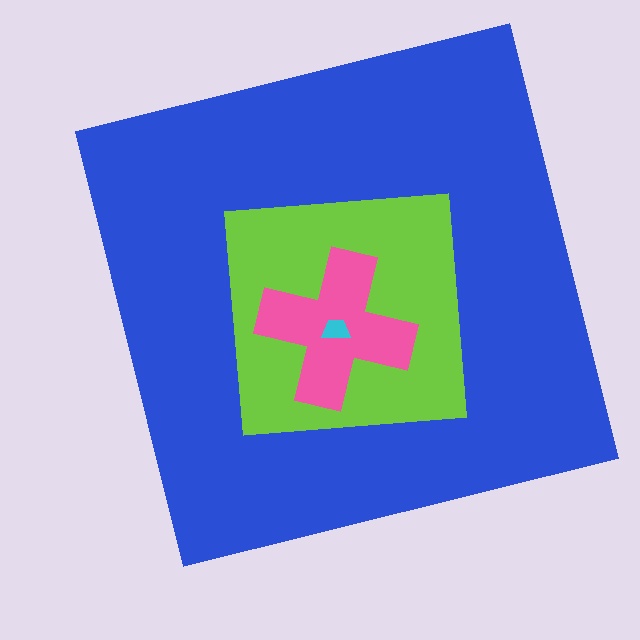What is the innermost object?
The cyan trapezoid.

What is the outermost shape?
The blue square.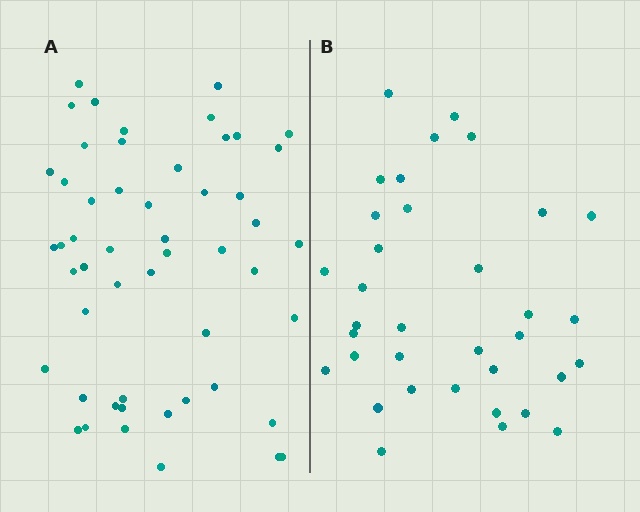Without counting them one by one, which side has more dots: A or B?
Region A (the left region) has more dots.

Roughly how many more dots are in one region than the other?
Region A has approximately 15 more dots than region B.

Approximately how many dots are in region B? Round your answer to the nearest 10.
About 40 dots. (The exact count is 35, which rounds to 40.)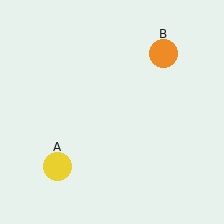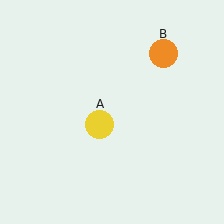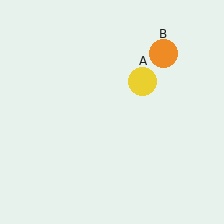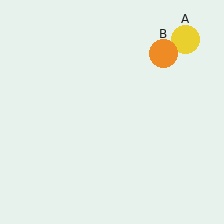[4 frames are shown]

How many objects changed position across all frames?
1 object changed position: yellow circle (object A).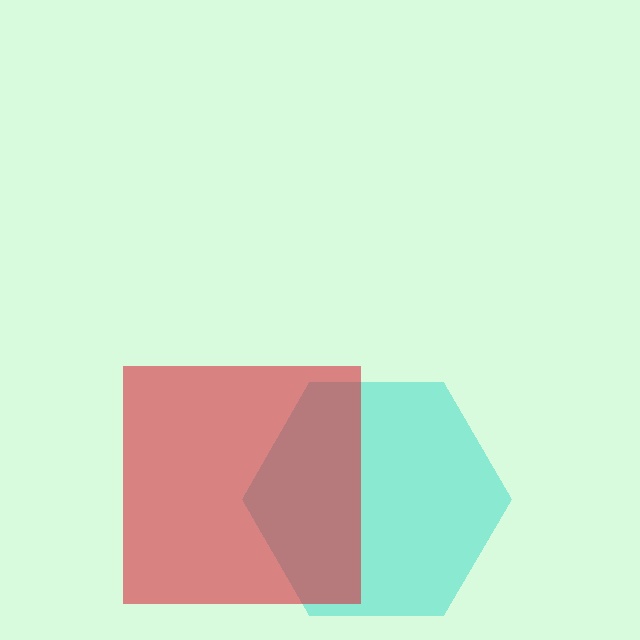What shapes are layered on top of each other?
The layered shapes are: a cyan hexagon, a red square.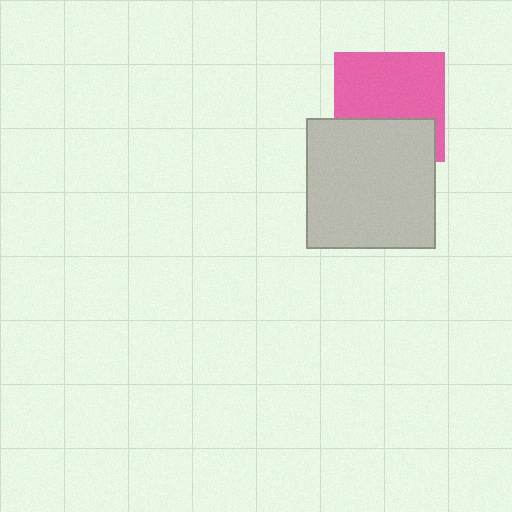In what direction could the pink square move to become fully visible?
The pink square could move up. That would shift it out from behind the light gray square entirely.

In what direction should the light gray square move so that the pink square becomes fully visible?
The light gray square should move down. That is the shortest direction to clear the overlap and leave the pink square fully visible.